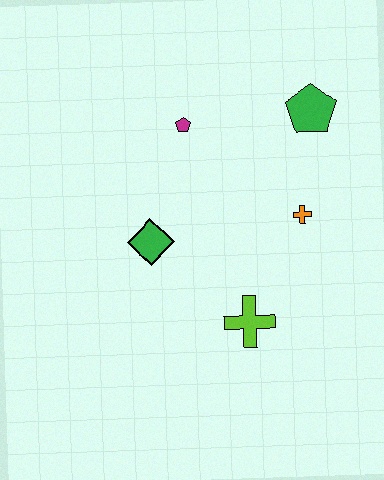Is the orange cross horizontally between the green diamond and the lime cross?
No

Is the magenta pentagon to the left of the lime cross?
Yes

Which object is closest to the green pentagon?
The orange cross is closest to the green pentagon.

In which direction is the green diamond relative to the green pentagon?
The green diamond is to the left of the green pentagon.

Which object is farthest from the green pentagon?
The lime cross is farthest from the green pentagon.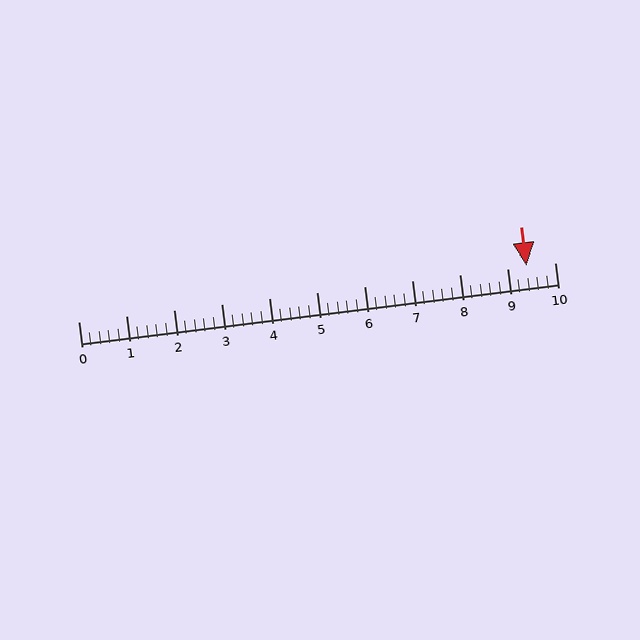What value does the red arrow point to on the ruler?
The red arrow points to approximately 9.4.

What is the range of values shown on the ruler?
The ruler shows values from 0 to 10.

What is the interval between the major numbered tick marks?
The major tick marks are spaced 1 units apart.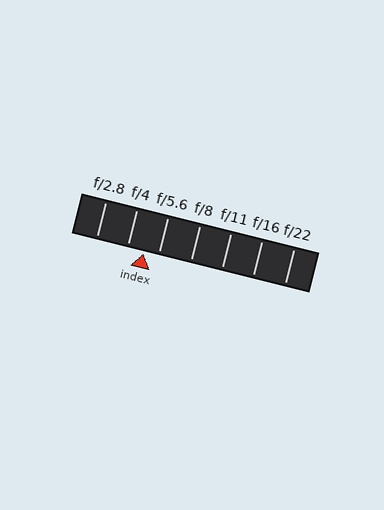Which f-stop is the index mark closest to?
The index mark is closest to f/5.6.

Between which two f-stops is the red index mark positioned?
The index mark is between f/4 and f/5.6.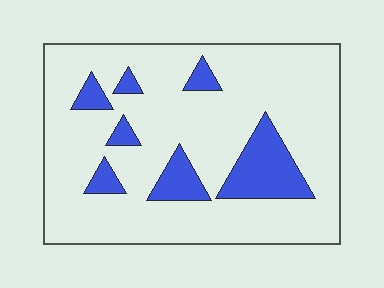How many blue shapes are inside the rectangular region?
7.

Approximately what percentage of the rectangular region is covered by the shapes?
Approximately 15%.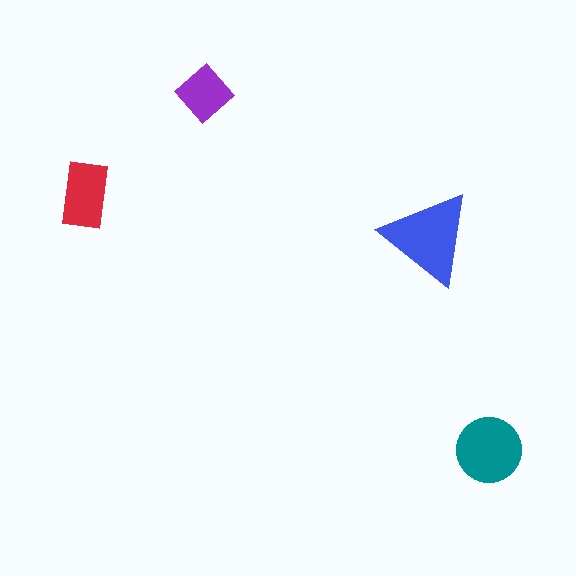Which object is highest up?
The purple diamond is topmost.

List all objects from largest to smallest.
The blue triangle, the teal circle, the red rectangle, the purple diamond.